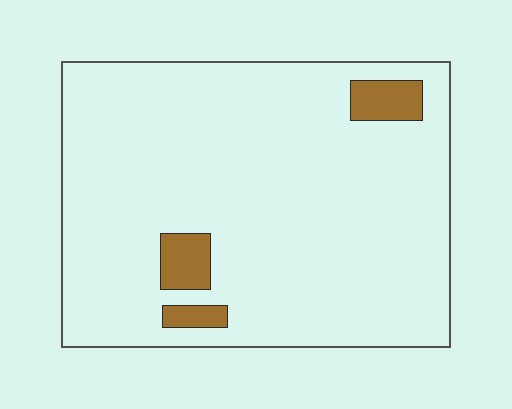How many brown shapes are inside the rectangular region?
3.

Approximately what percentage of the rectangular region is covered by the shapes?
Approximately 5%.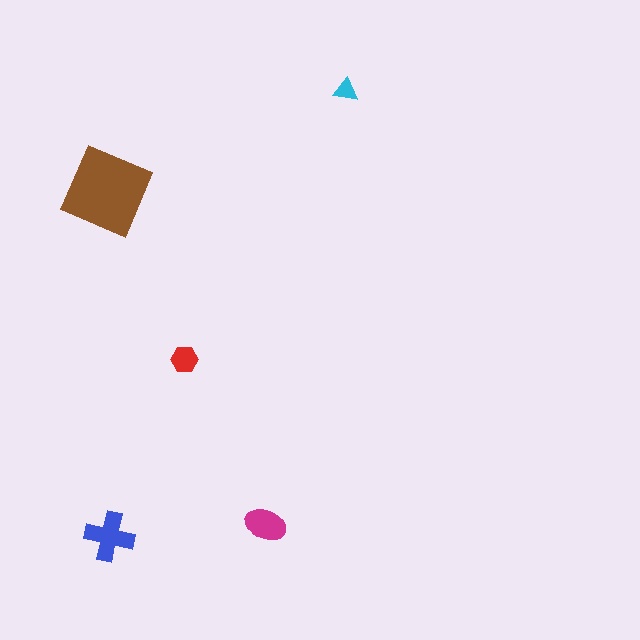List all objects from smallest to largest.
The cyan triangle, the red hexagon, the magenta ellipse, the blue cross, the brown square.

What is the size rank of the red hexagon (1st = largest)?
4th.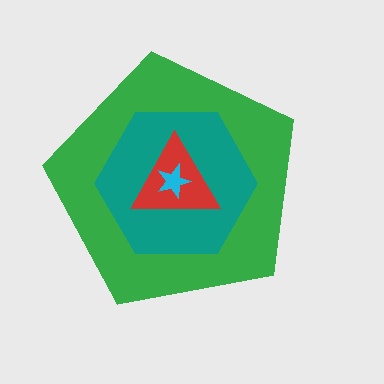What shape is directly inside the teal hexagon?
The red triangle.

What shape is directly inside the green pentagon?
The teal hexagon.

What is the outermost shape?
The green pentagon.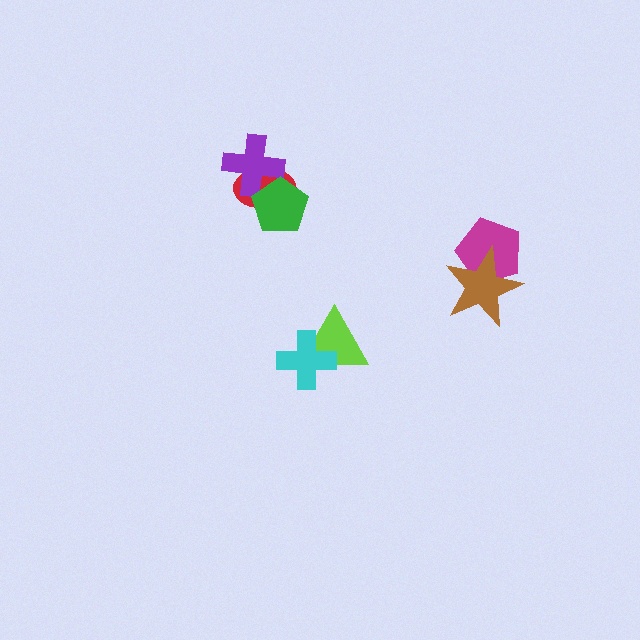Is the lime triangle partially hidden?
Yes, it is partially covered by another shape.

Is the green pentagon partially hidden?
No, no other shape covers it.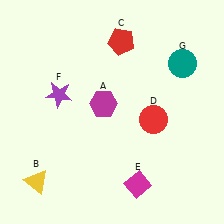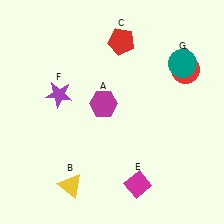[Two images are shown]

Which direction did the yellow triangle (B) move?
The yellow triangle (B) moved right.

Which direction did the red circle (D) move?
The red circle (D) moved up.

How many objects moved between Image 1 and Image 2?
2 objects moved between the two images.